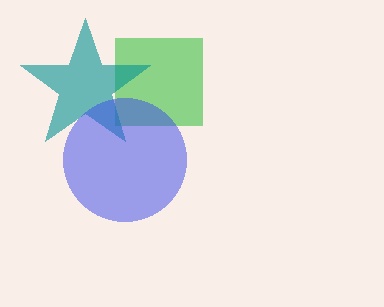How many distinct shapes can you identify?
There are 3 distinct shapes: a green square, a teal star, a blue circle.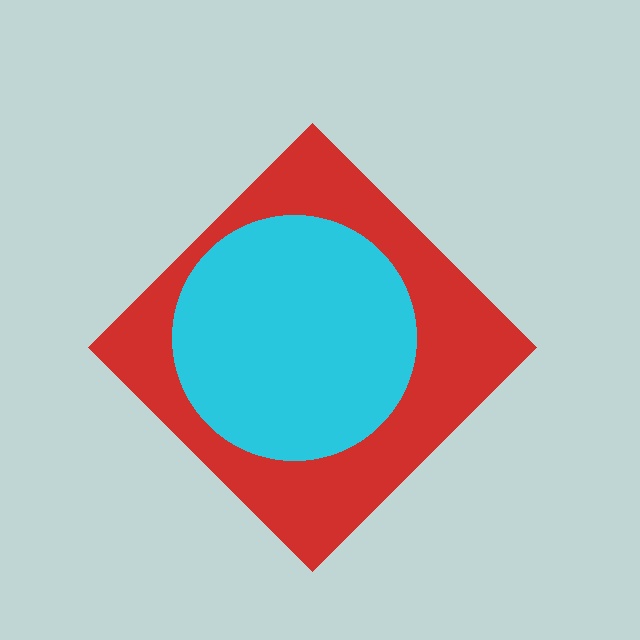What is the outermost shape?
The red diamond.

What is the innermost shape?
The cyan circle.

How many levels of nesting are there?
2.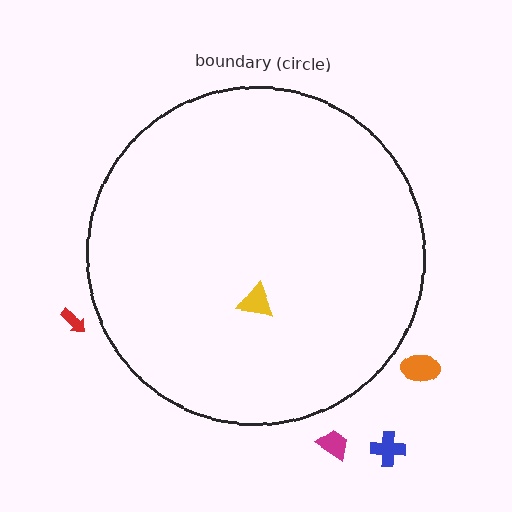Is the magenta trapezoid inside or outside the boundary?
Outside.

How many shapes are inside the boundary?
1 inside, 4 outside.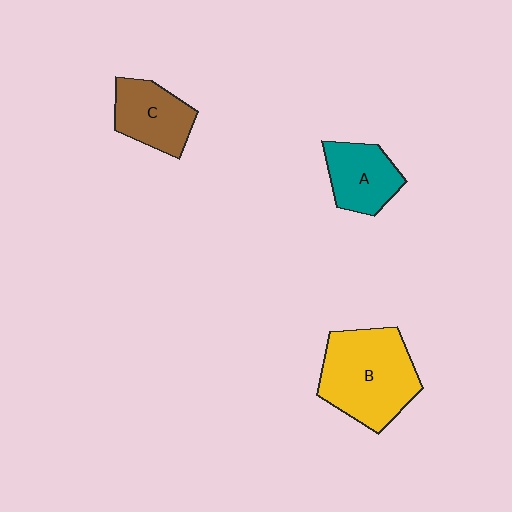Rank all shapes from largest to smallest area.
From largest to smallest: B (yellow), C (brown), A (teal).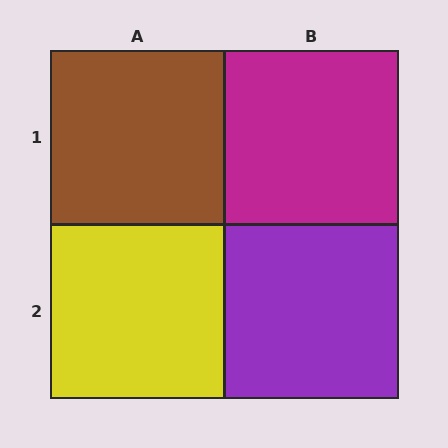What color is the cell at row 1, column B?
Magenta.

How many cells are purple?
1 cell is purple.